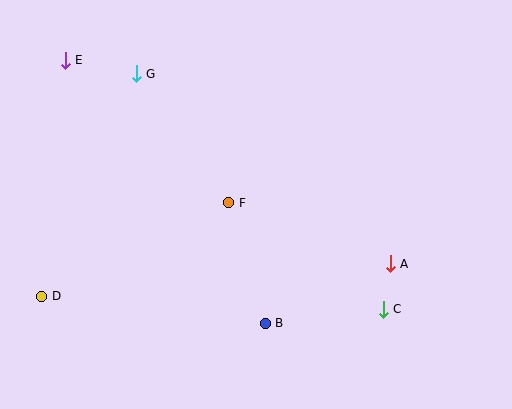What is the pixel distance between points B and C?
The distance between B and C is 119 pixels.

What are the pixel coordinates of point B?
Point B is at (265, 323).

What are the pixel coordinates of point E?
Point E is at (65, 60).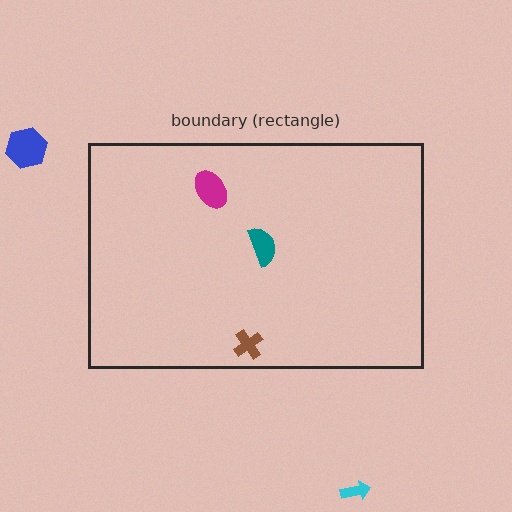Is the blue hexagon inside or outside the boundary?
Outside.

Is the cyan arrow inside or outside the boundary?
Outside.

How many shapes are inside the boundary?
3 inside, 2 outside.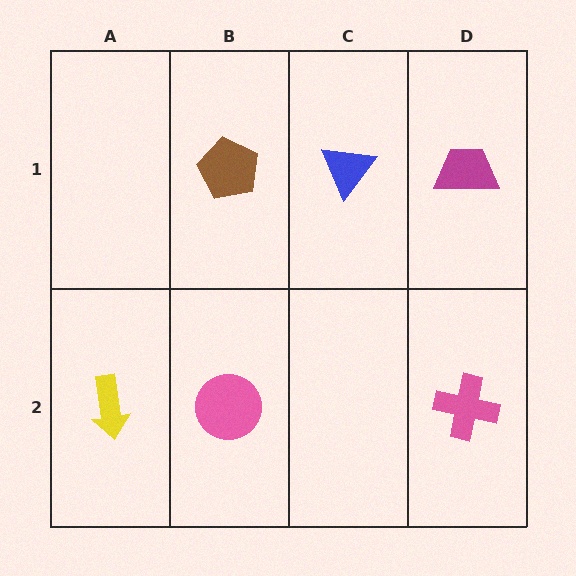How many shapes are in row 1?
3 shapes.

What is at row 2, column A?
A yellow arrow.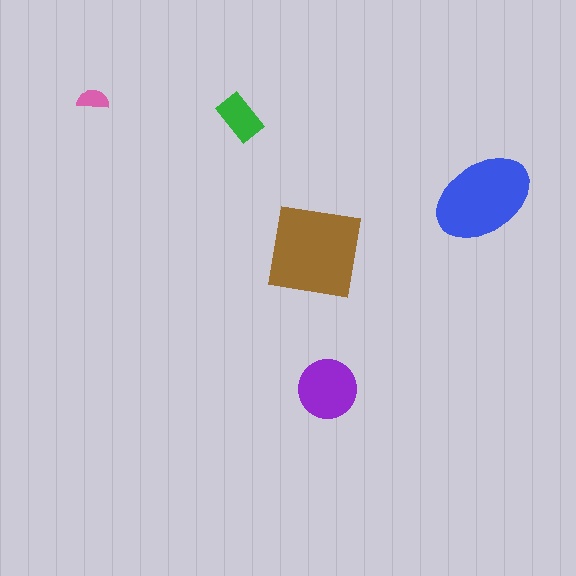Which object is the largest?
The brown square.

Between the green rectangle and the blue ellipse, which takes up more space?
The blue ellipse.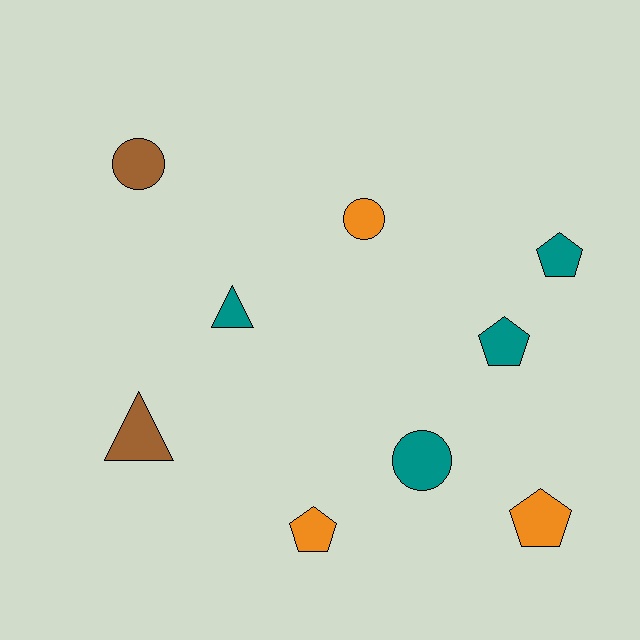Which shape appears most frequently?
Pentagon, with 4 objects.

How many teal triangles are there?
There is 1 teal triangle.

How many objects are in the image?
There are 9 objects.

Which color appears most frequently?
Teal, with 4 objects.